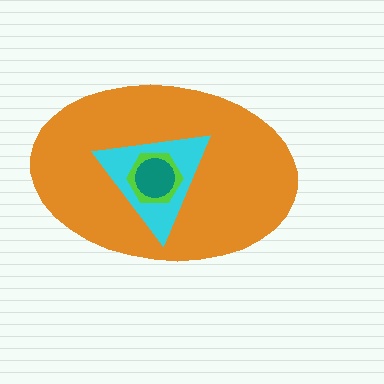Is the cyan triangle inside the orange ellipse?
Yes.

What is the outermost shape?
The orange ellipse.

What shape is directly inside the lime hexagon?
The teal circle.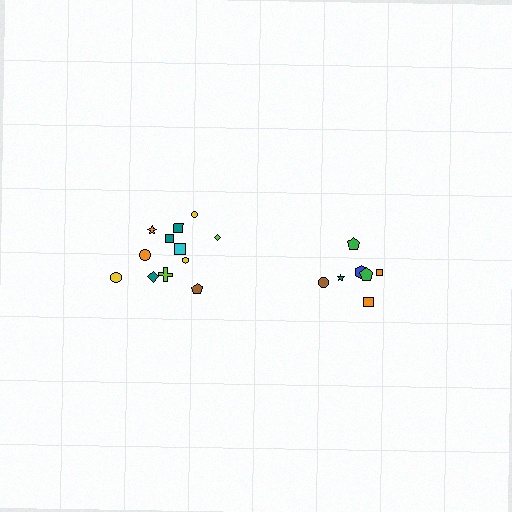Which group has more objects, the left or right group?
The left group.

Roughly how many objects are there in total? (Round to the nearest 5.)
Roughly 20 objects in total.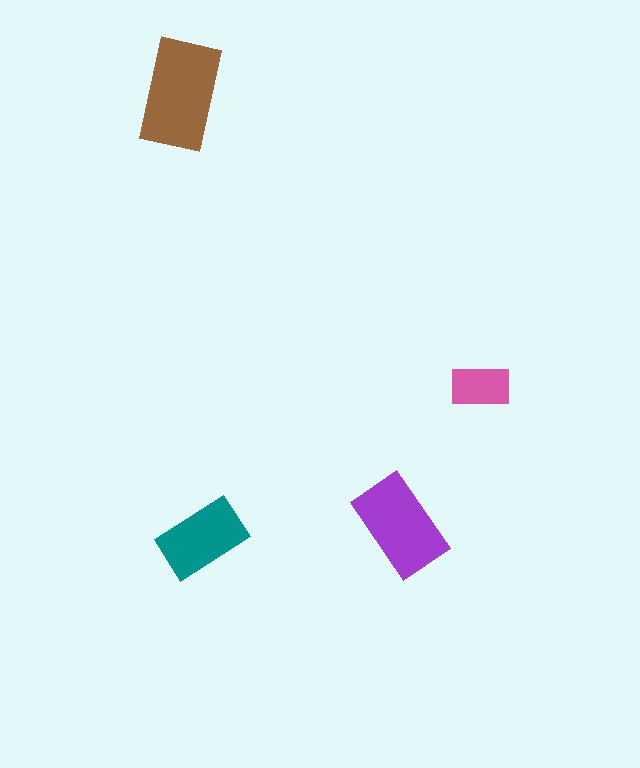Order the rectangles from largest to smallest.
the brown one, the purple one, the teal one, the pink one.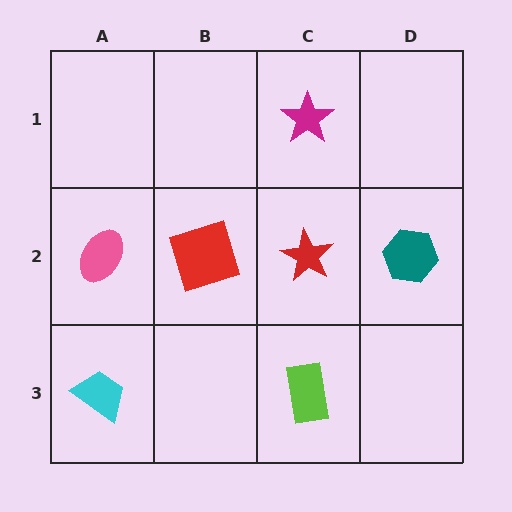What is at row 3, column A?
A cyan trapezoid.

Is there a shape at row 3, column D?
No, that cell is empty.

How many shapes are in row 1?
1 shape.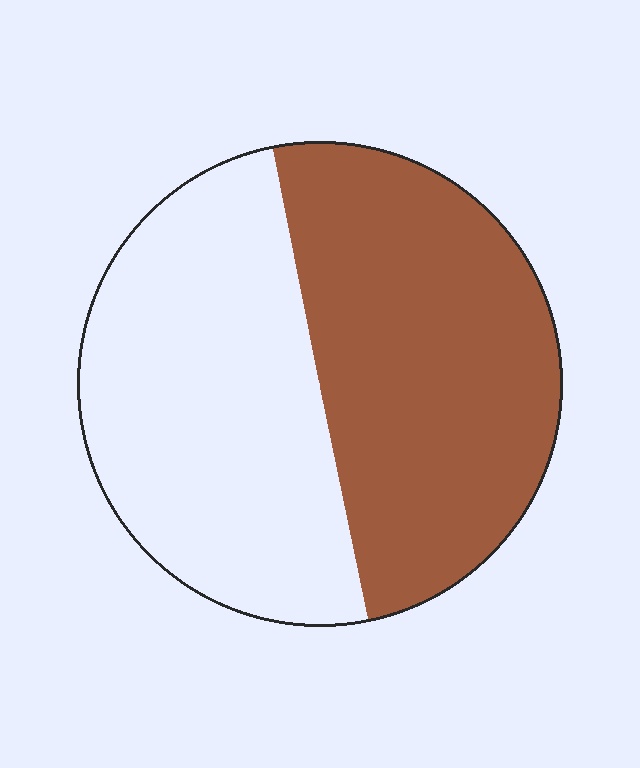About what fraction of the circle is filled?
About one half (1/2).